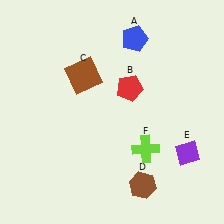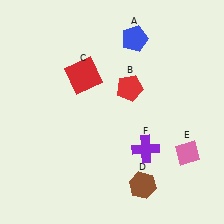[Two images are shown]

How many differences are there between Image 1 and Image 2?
There are 3 differences between the two images.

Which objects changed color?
C changed from brown to red. E changed from purple to pink. F changed from lime to purple.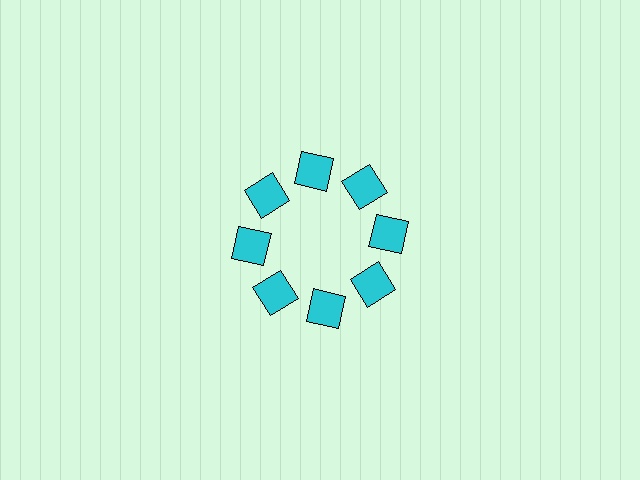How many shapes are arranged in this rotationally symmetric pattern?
There are 8 shapes, arranged in 8 groups of 1.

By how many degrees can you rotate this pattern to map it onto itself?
The pattern maps onto itself every 45 degrees of rotation.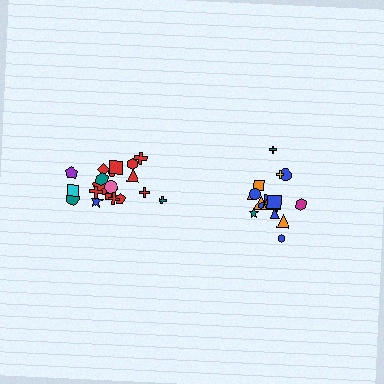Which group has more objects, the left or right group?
The left group.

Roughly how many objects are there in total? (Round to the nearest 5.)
Roughly 40 objects in total.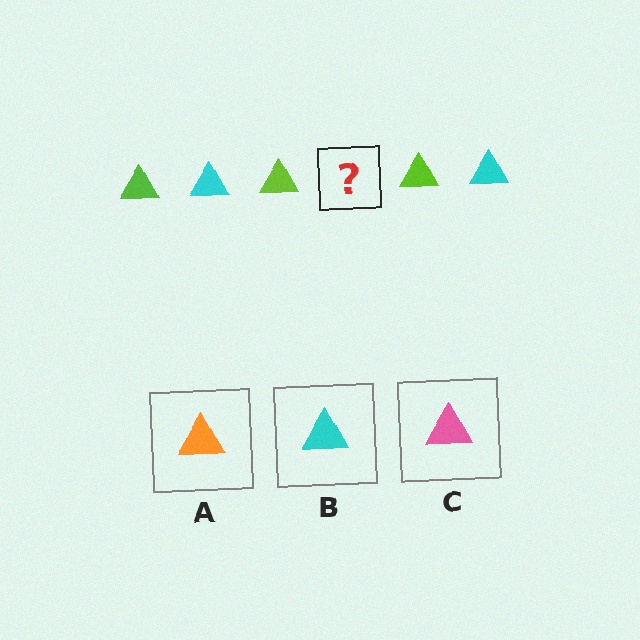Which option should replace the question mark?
Option B.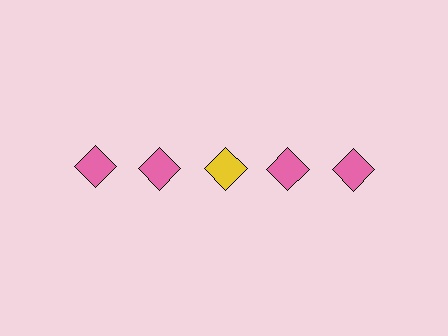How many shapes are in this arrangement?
There are 5 shapes arranged in a grid pattern.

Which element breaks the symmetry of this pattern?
The yellow diamond in the top row, center column breaks the symmetry. All other shapes are pink diamonds.